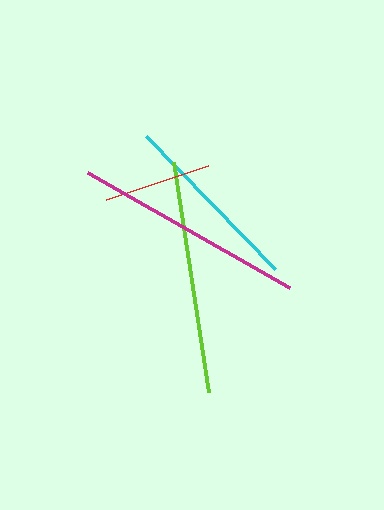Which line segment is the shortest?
The red line is the shortest at approximately 108 pixels.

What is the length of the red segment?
The red segment is approximately 108 pixels long.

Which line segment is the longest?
The lime line is the longest at approximately 233 pixels.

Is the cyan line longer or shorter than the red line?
The cyan line is longer than the red line.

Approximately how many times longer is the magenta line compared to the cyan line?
The magenta line is approximately 1.3 times the length of the cyan line.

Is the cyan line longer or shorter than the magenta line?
The magenta line is longer than the cyan line.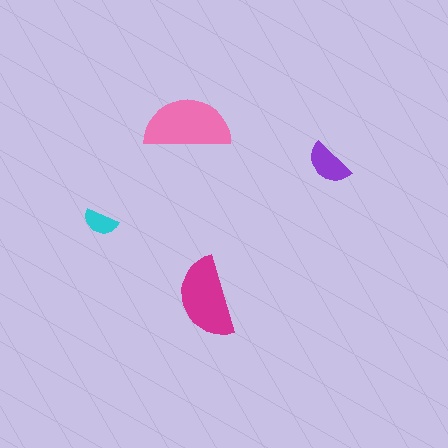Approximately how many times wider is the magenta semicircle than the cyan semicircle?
About 2.5 times wider.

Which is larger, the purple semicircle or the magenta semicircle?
The magenta one.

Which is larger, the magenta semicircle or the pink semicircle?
The pink one.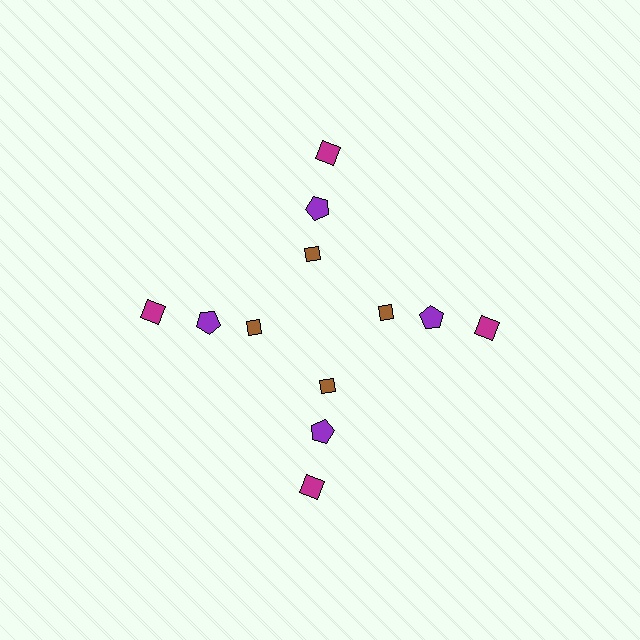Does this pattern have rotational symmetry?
Yes, this pattern has 4-fold rotational symmetry. It looks the same after rotating 90 degrees around the center.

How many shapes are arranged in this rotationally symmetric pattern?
There are 12 shapes, arranged in 4 groups of 3.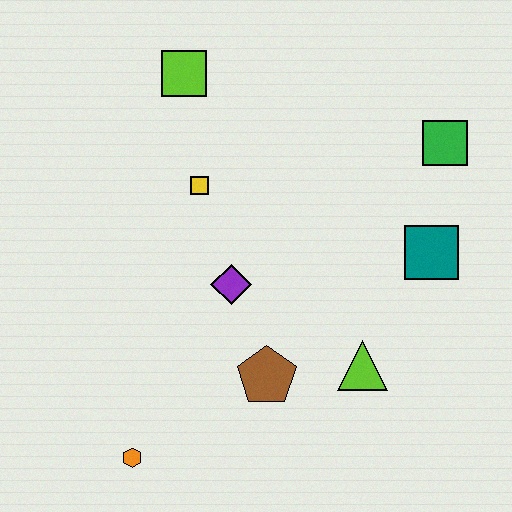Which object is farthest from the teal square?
The orange hexagon is farthest from the teal square.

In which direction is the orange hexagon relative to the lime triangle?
The orange hexagon is to the left of the lime triangle.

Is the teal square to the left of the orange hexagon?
No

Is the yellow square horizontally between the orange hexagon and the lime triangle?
Yes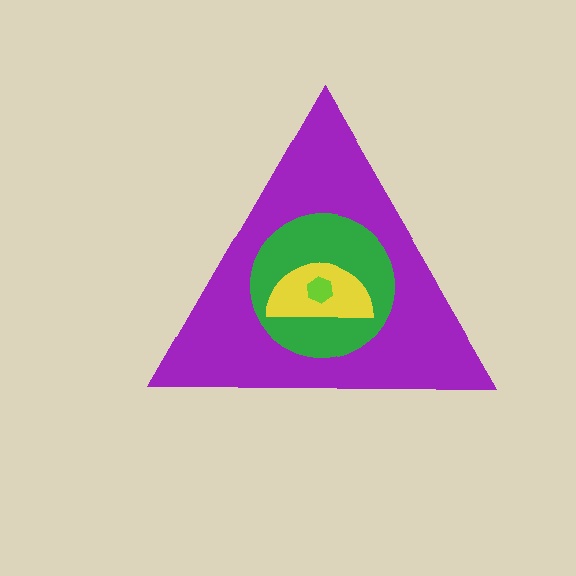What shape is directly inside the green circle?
The yellow semicircle.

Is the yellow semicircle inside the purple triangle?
Yes.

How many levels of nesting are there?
4.